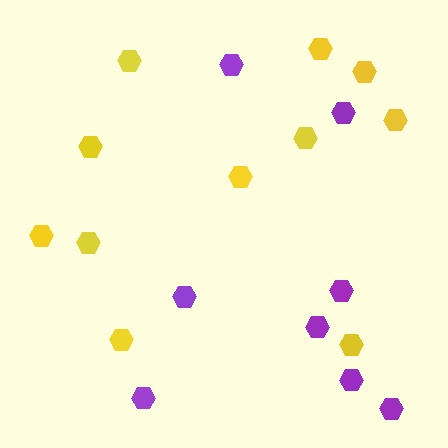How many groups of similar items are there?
There are 2 groups: one group of purple hexagons (8) and one group of yellow hexagons (11).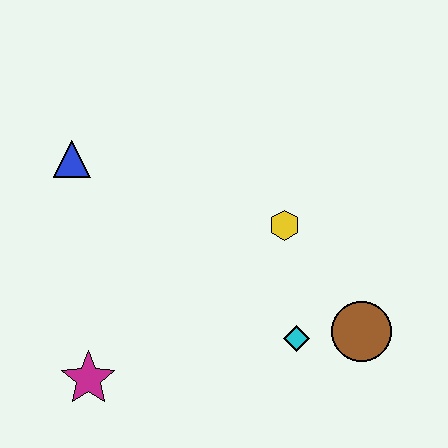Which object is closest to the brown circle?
The cyan diamond is closest to the brown circle.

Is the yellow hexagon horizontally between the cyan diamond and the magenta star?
Yes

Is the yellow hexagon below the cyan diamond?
No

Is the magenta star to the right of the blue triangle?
Yes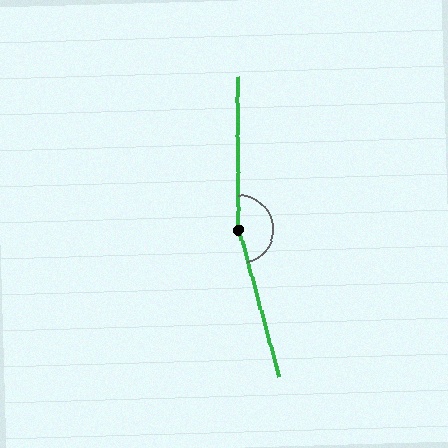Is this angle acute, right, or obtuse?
It is obtuse.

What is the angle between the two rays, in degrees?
Approximately 165 degrees.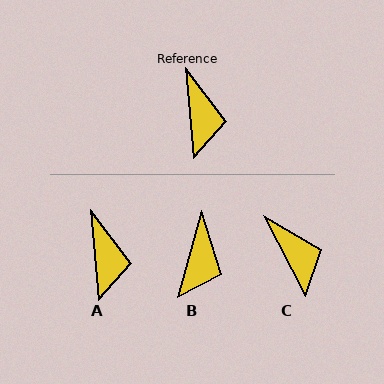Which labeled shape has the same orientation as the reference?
A.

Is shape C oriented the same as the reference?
No, it is off by about 23 degrees.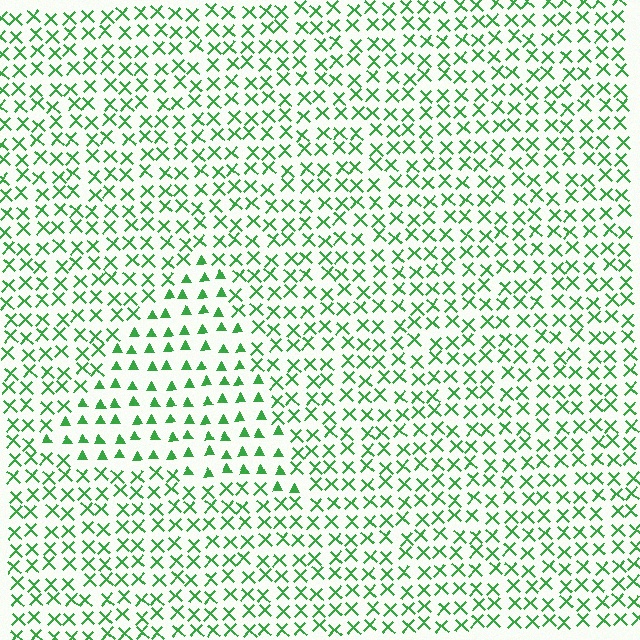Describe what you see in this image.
The image is filled with small green elements arranged in a uniform grid. A triangle-shaped region contains triangles, while the surrounding area contains X marks. The boundary is defined purely by the change in element shape.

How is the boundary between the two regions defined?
The boundary is defined by a change in element shape: triangles inside vs. X marks outside. All elements share the same color and spacing.